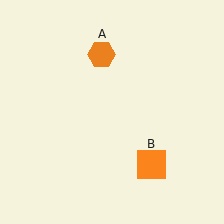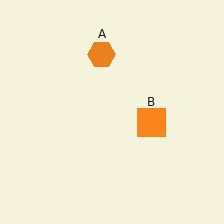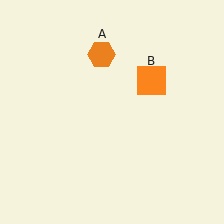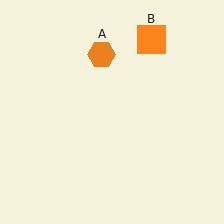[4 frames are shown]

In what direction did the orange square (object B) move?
The orange square (object B) moved up.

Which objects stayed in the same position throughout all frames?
Orange hexagon (object A) remained stationary.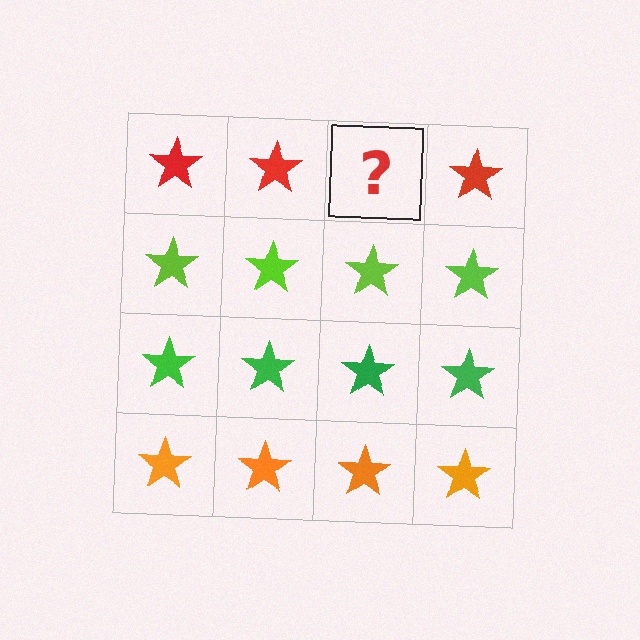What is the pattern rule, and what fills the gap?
The rule is that each row has a consistent color. The gap should be filled with a red star.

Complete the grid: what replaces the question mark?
The question mark should be replaced with a red star.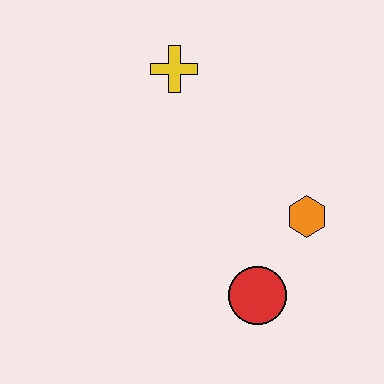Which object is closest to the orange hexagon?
The red circle is closest to the orange hexagon.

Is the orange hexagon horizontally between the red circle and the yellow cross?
No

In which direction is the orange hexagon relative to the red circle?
The orange hexagon is above the red circle.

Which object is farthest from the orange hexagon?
The yellow cross is farthest from the orange hexagon.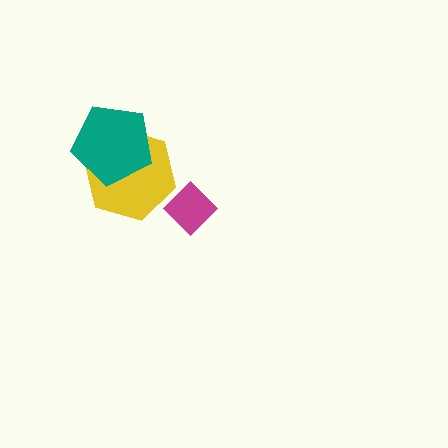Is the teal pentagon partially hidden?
No, no other shape covers it.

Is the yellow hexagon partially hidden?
Yes, it is partially covered by another shape.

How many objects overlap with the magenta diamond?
0 objects overlap with the magenta diamond.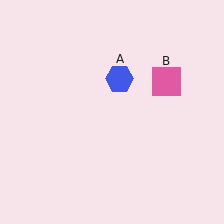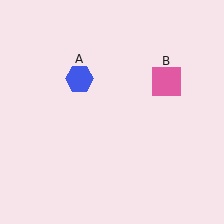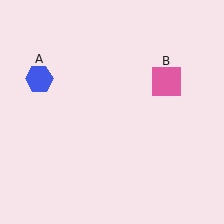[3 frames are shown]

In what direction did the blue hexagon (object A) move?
The blue hexagon (object A) moved left.